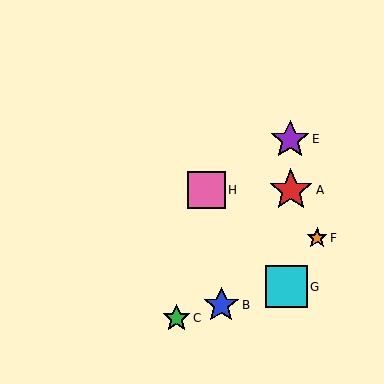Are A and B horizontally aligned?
No, A is at y≈190 and B is at y≈305.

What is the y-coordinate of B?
Object B is at y≈305.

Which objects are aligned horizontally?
Objects A, D, H are aligned horizontally.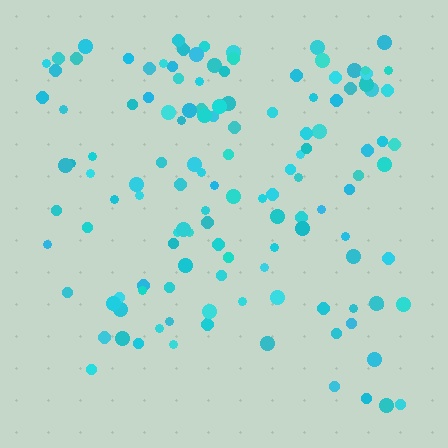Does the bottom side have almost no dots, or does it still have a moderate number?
Still a moderate number, just noticeably fewer than the top.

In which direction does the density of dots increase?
From bottom to top, with the top side densest.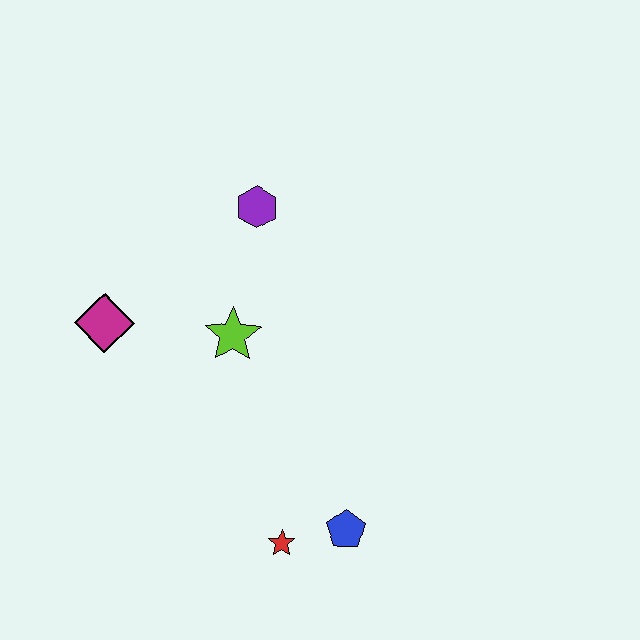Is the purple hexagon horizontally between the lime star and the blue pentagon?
Yes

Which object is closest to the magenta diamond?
The lime star is closest to the magenta diamond.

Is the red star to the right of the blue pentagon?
No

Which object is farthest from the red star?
The purple hexagon is farthest from the red star.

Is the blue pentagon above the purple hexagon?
No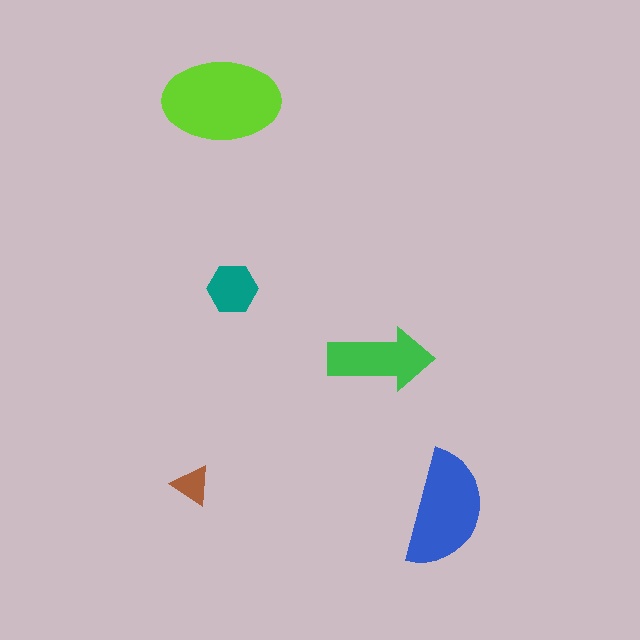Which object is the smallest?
The brown triangle.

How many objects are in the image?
There are 5 objects in the image.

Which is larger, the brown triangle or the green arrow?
The green arrow.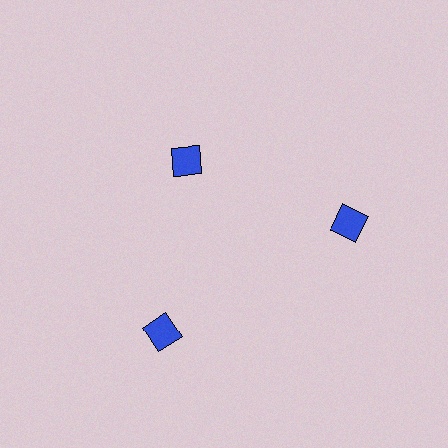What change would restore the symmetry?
The symmetry would be restored by moving it outward, back onto the ring so that all 3 diamonds sit at equal angles and equal distance from the center.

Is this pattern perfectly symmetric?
No. The 3 blue diamonds are arranged in a ring, but one element near the 11 o'clock position is pulled inward toward the center, breaking the 3-fold rotational symmetry.